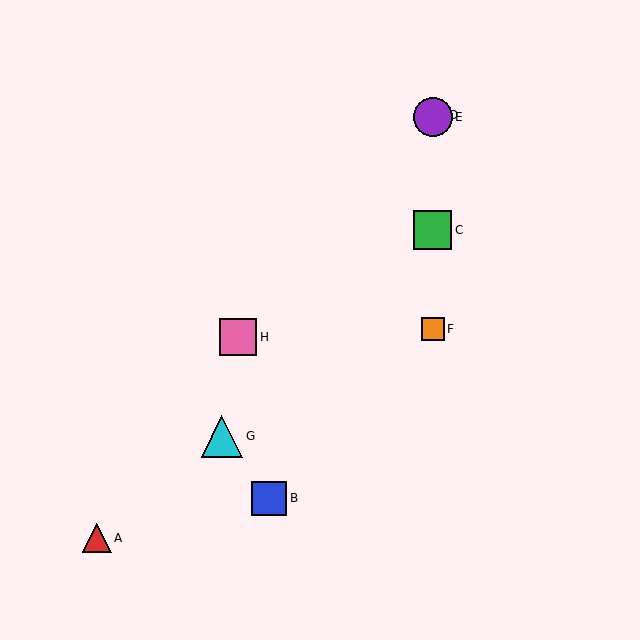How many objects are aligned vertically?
4 objects (C, D, E, F) are aligned vertically.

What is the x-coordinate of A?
Object A is at x≈97.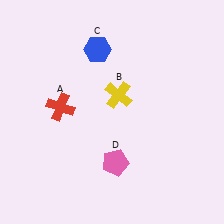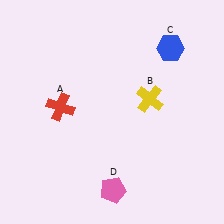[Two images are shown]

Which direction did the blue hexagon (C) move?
The blue hexagon (C) moved right.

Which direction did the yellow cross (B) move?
The yellow cross (B) moved right.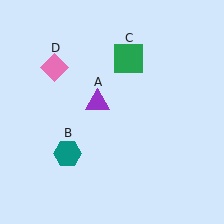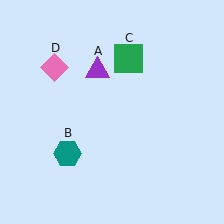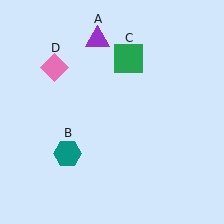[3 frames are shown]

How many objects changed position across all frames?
1 object changed position: purple triangle (object A).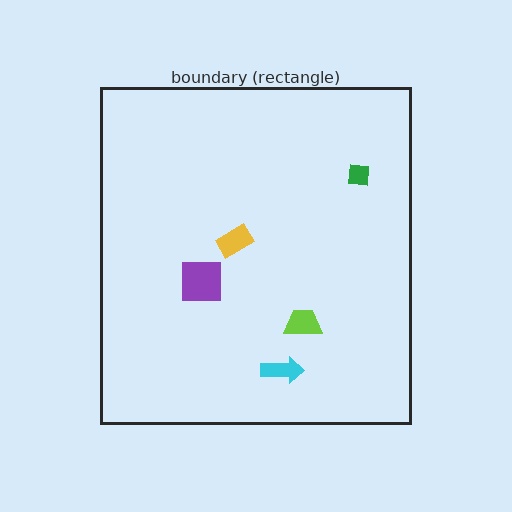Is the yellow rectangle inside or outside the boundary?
Inside.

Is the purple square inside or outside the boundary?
Inside.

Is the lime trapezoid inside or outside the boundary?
Inside.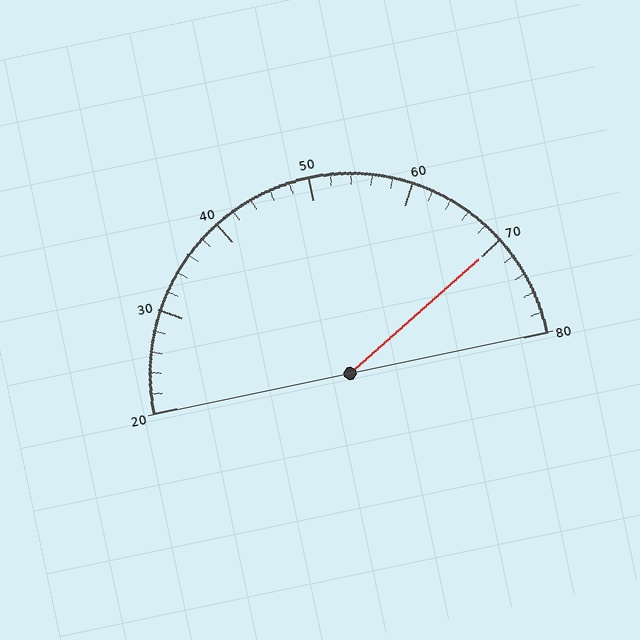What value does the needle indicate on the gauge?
The needle indicates approximately 70.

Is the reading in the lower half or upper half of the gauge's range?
The reading is in the upper half of the range (20 to 80).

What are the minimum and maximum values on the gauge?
The gauge ranges from 20 to 80.